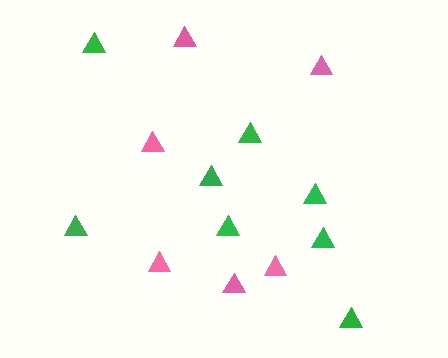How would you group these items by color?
There are 2 groups: one group of pink triangles (6) and one group of green triangles (8).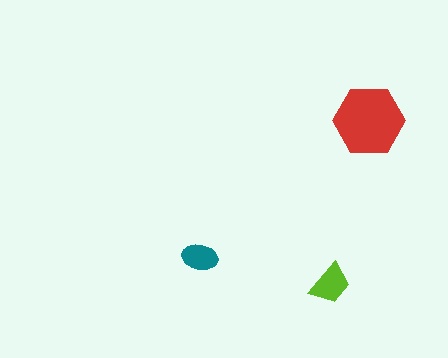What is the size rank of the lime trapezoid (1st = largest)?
2nd.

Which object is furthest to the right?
The red hexagon is rightmost.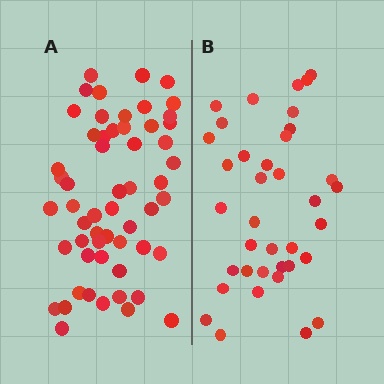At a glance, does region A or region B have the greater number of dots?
Region A (the left region) has more dots.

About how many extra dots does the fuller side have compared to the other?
Region A has approximately 20 more dots than region B.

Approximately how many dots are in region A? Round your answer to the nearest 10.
About 60 dots. (The exact count is 56, which rounds to 60.)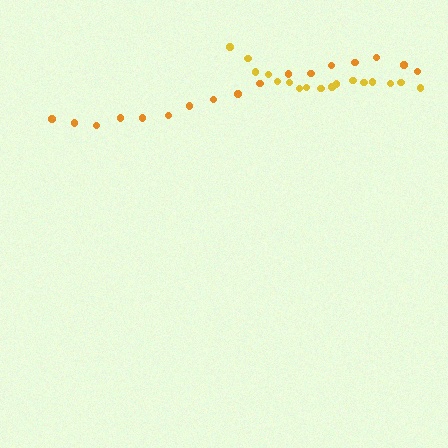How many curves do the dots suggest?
There are 2 distinct paths.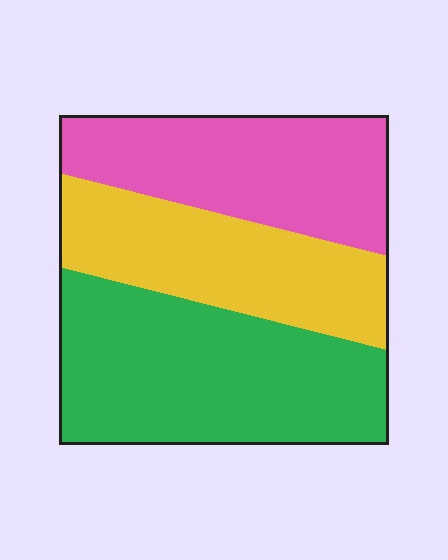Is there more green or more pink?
Green.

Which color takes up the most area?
Green, at roughly 40%.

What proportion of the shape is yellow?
Yellow covers 29% of the shape.